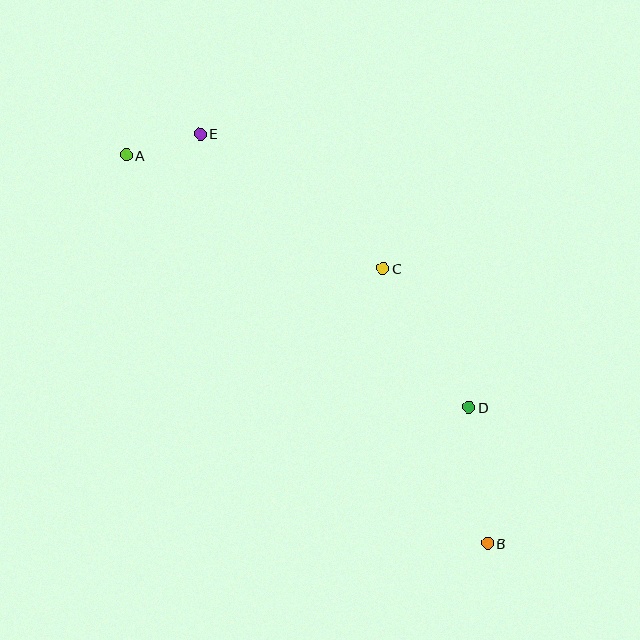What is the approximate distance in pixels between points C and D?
The distance between C and D is approximately 164 pixels.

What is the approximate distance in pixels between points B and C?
The distance between B and C is approximately 294 pixels.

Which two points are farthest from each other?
Points A and B are farthest from each other.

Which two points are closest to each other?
Points A and E are closest to each other.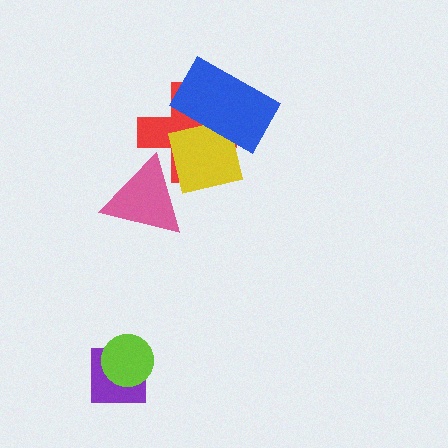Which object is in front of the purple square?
The lime circle is in front of the purple square.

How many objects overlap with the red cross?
3 objects overlap with the red cross.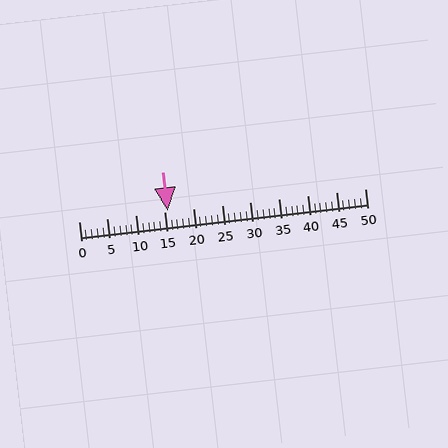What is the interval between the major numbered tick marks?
The major tick marks are spaced 5 units apart.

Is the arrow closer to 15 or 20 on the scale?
The arrow is closer to 15.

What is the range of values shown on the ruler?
The ruler shows values from 0 to 50.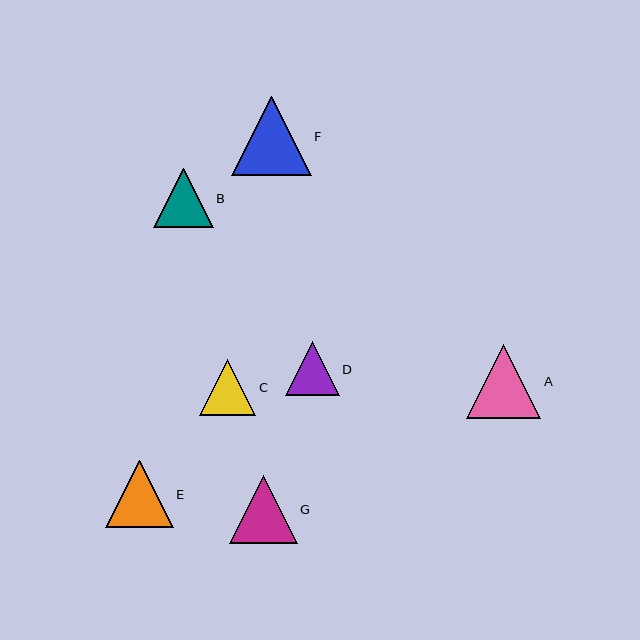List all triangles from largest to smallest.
From largest to smallest: F, A, G, E, B, C, D.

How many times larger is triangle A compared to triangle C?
Triangle A is approximately 1.3 times the size of triangle C.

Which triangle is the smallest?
Triangle D is the smallest with a size of approximately 54 pixels.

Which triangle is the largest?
Triangle F is the largest with a size of approximately 80 pixels.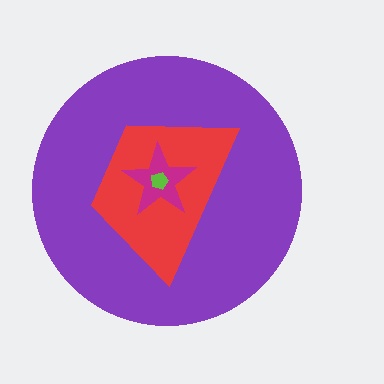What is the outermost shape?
The purple circle.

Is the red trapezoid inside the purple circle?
Yes.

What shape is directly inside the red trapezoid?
The magenta star.